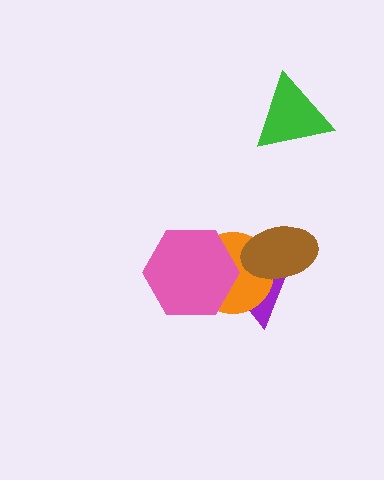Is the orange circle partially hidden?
Yes, it is partially covered by another shape.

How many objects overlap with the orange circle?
3 objects overlap with the orange circle.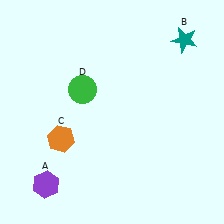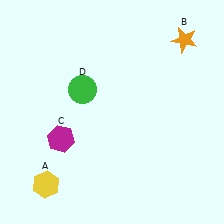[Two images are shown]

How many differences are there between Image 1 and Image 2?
There are 3 differences between the two images.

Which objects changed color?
A changed from purple to yellow. B changed from teal to orange. C changed from orange to magenta.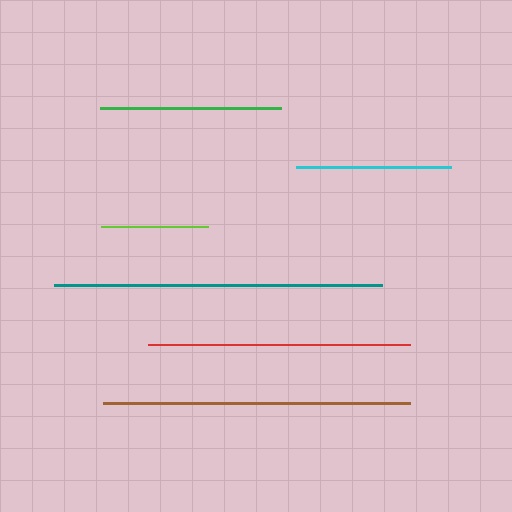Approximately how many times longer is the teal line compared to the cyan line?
The teal line is approximately 2.1 times the length of the cyan line.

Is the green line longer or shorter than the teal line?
The teal line is longer than the green line.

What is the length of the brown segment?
The brown segment is approximately 307 pixels long.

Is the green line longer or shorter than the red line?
The red line is longer than the green line.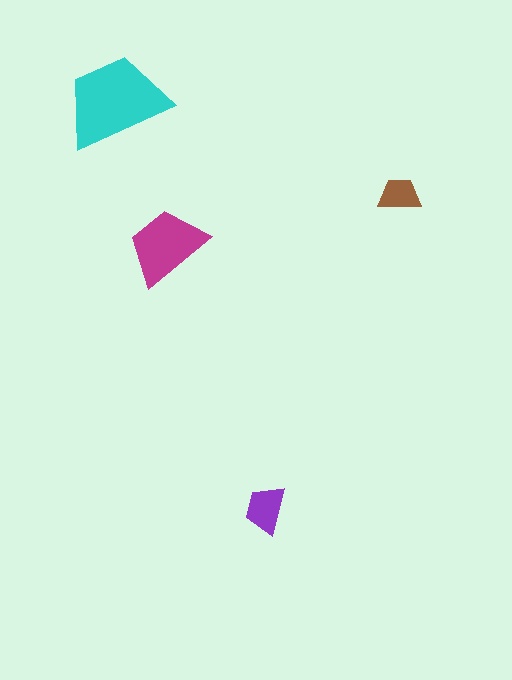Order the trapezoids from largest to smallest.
the cyan one, the magenta one, the purple one, the brown one.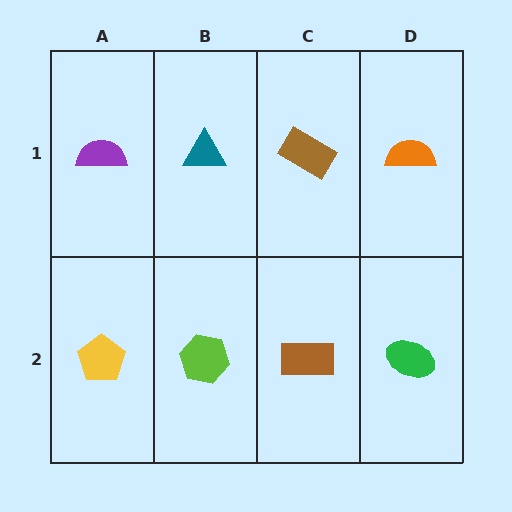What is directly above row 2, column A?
A purple semicircle.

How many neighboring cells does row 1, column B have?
3.